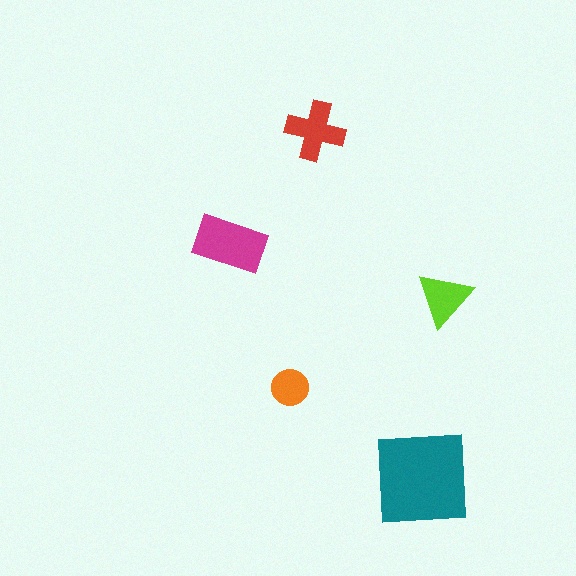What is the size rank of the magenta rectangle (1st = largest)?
2nd.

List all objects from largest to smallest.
The teal square, the magenta rectangle, the red cross, the lime triangle, the orange circle.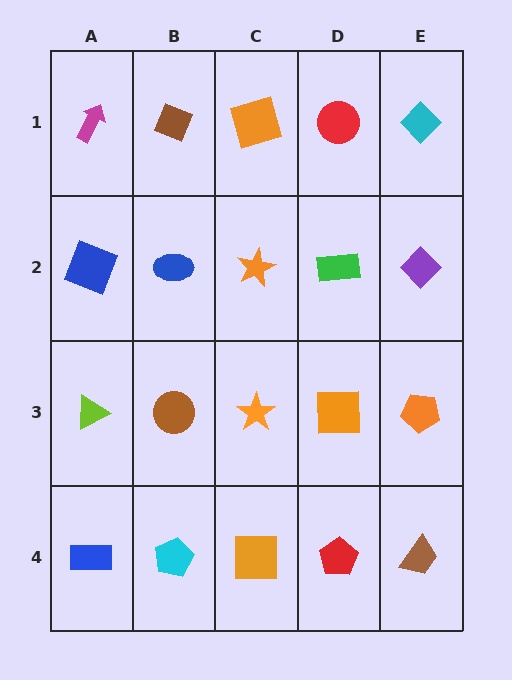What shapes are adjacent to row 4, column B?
A brown circle (row 3, column B), a blue rectangle (row 4, column A), an orange square (row 4, column C).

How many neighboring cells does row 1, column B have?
3.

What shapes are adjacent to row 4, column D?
An orange square (row 3, column D), an orange square (row 4, column C), a brown trapezoid (row 4, column E).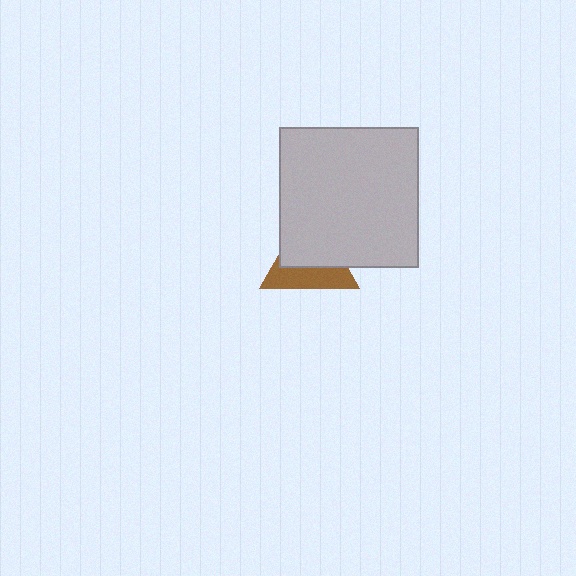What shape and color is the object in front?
The object in front is a light gray square.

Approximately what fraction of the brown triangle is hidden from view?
Roughly 55% of the brown triangle is hidden behind the light gray square.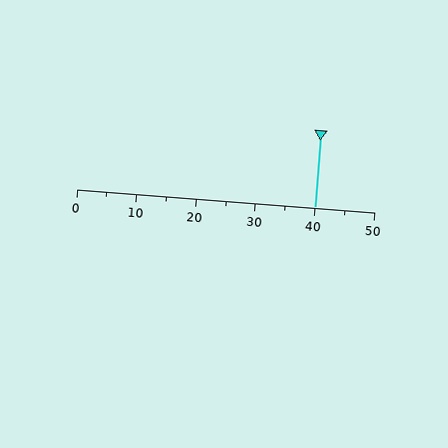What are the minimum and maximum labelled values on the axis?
The axis runs from 0 to 50.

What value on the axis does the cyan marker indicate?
The marker indicates approximately 40.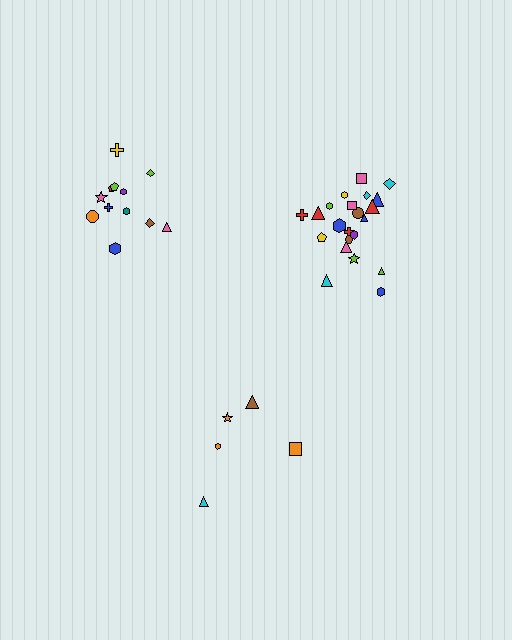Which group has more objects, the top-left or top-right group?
The top-right group.